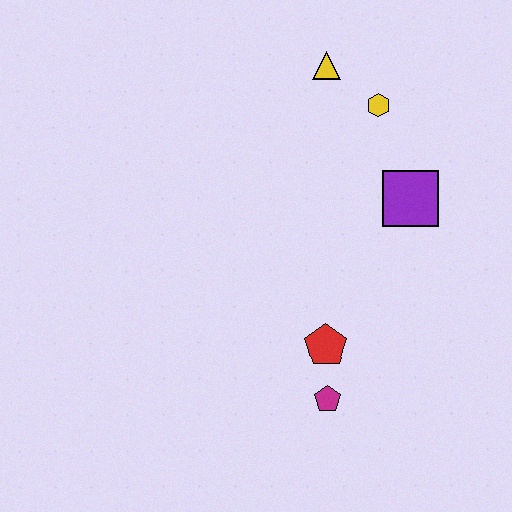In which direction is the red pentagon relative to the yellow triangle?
The red pentagon is below the yellow triangle.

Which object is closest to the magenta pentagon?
The red pentagon is closest to the magenta pentagon.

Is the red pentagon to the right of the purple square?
No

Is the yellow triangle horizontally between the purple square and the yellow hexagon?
No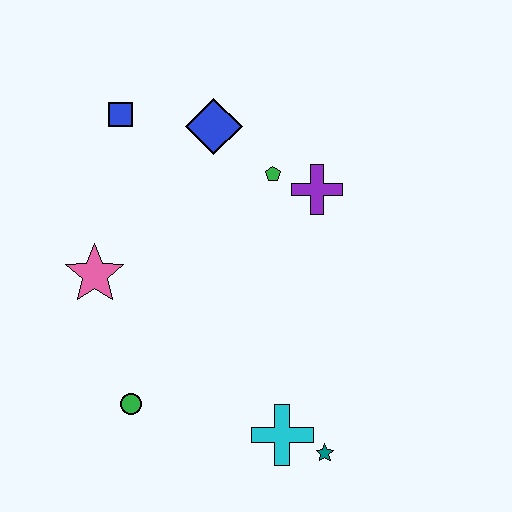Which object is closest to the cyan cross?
The teal star is closest to the cyan cross.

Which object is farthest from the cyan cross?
The blue square is farthest from the cyan cross.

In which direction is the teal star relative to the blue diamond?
The teal star is below the blue diamond.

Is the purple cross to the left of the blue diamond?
No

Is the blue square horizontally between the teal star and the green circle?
No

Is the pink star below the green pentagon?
Yes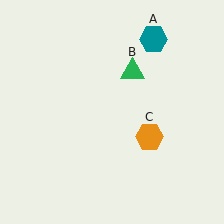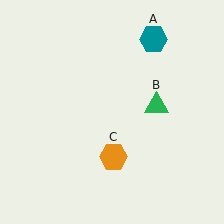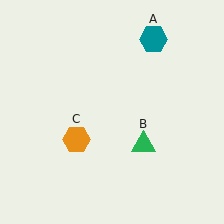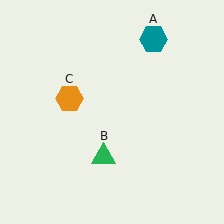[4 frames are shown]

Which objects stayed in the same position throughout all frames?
Teal hexagon (object A) remained stationary.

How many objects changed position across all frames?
2 objects changed position: green triangle (object B), orange hexagon (object C).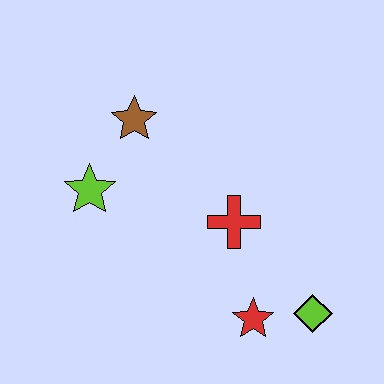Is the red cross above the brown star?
No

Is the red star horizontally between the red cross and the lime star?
No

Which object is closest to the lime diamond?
The red star is closest to the lime diamond.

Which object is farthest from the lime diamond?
The brown star is farthest from the lime diamond.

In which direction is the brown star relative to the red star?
The brown star is above the red star.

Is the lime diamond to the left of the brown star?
No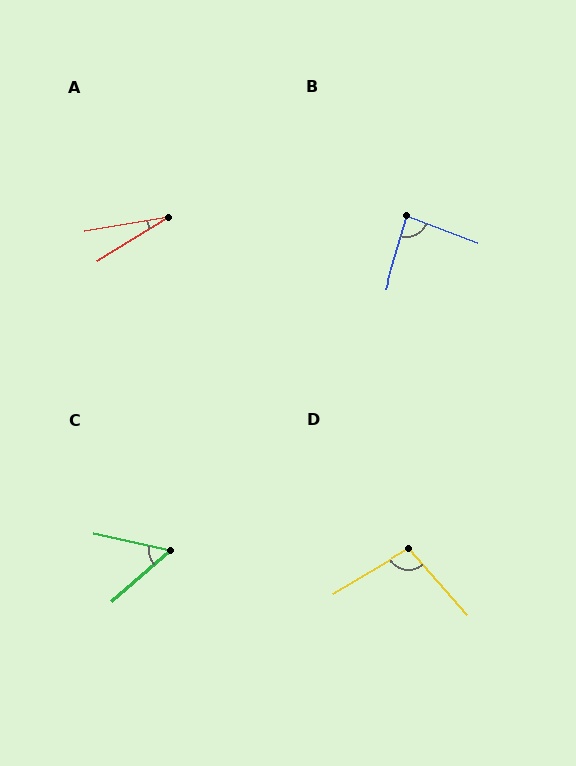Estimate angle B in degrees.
Approximately 86 degrees.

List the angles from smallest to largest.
A (22°), C (54°), B (86°), D (100°).